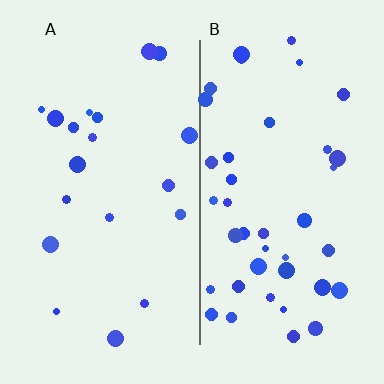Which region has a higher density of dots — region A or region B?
B (the right).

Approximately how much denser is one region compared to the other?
Approximately 2.1× — region B over region A.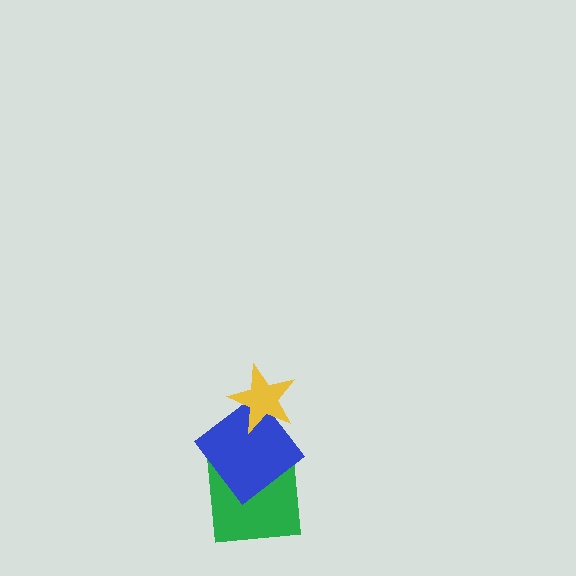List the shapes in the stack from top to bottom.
From top to bottom: the yellow star, the blue diamond, the green square.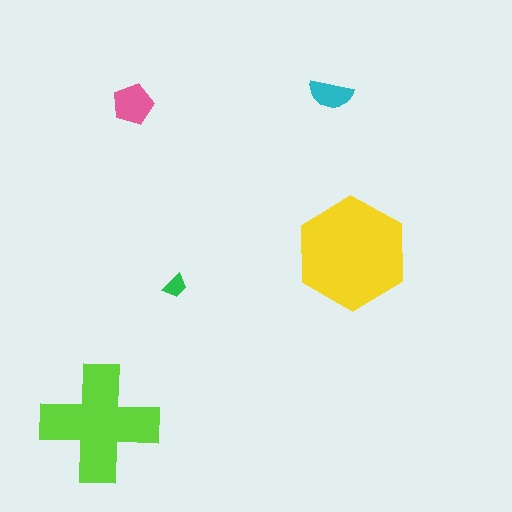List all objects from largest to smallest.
The yellow hexagon, the lime cross, the pink pentagon, the cyan semicircle, the green trapezoid.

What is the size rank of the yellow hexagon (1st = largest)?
1st.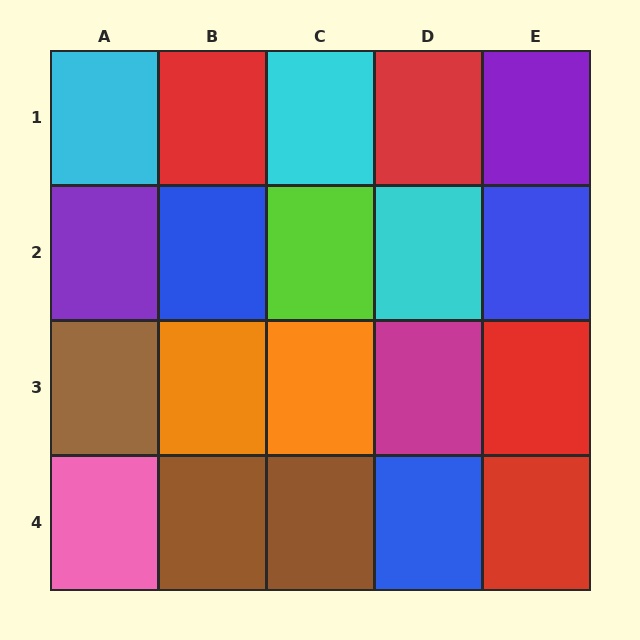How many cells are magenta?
1 cell is magenta.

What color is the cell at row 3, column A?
Brown.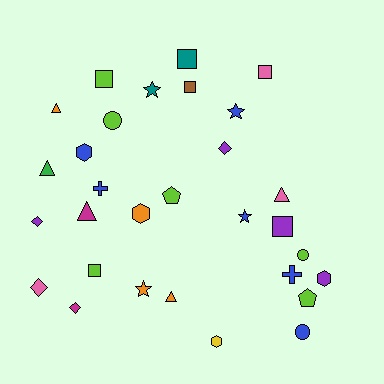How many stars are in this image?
There are 4 stars.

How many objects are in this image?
There are 30 objects.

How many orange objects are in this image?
There are 4 orange objects.